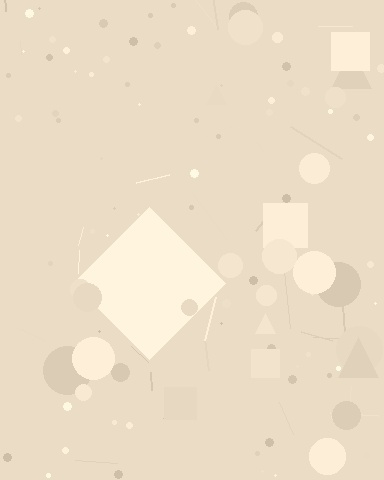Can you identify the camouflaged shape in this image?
The camouflaged shape is a diamond.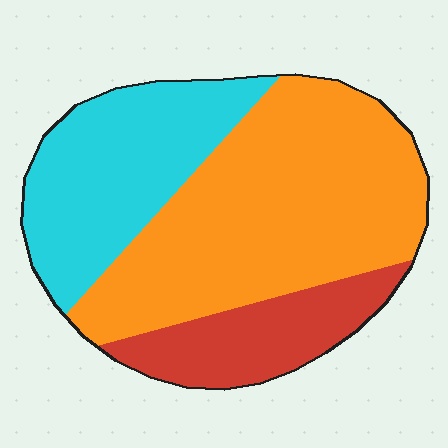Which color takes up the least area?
Red, at roughly 20%.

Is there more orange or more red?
Orange.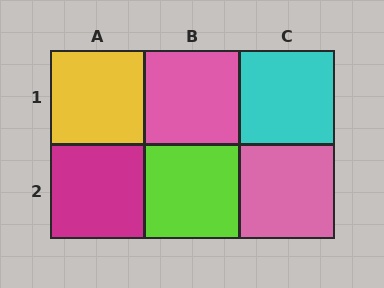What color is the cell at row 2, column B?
Lime.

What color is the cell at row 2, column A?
Magenta.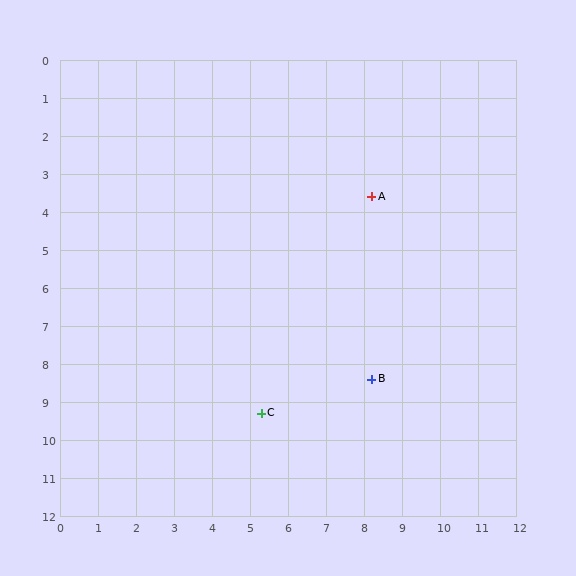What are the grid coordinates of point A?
Point A is at approximately (8.2, 3.6).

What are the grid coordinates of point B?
Point B is at approximately (8.2, 8.4).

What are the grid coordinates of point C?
Point C is at approximately (5.3, 9.3).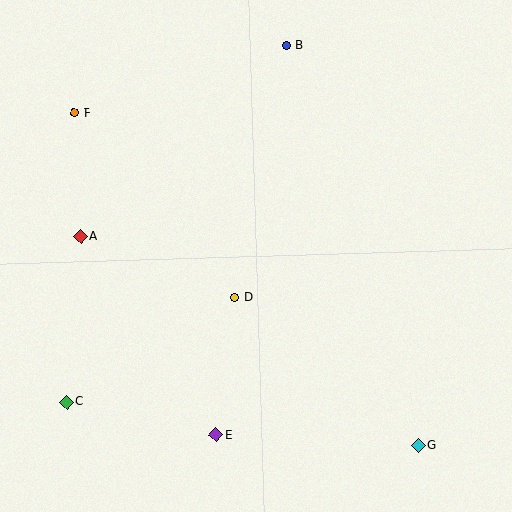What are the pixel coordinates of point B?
Point B is at (286, 45).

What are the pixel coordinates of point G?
Point G is at (418, 446).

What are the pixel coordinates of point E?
Point E is at (216, 435).